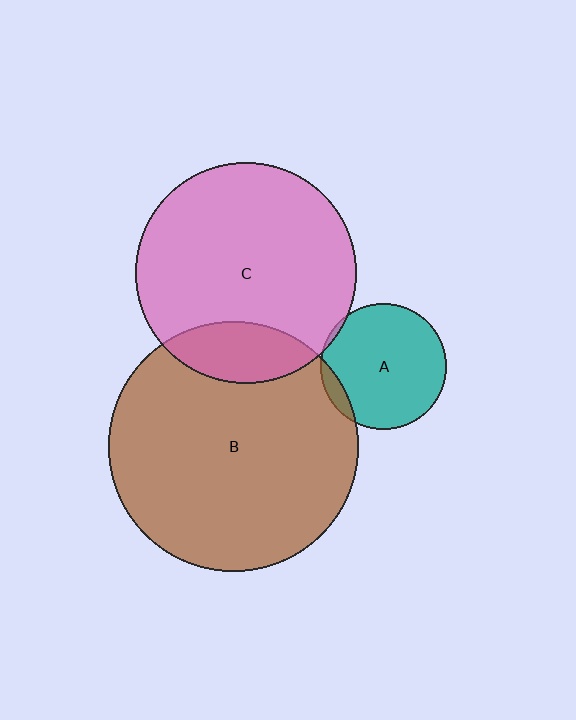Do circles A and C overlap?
Yes.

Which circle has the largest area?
Circle B (brown).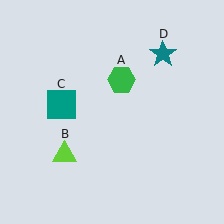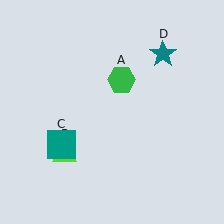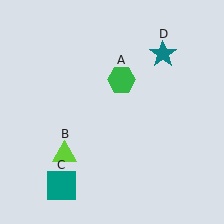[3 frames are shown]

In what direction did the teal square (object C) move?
The teal square (object C) moved down.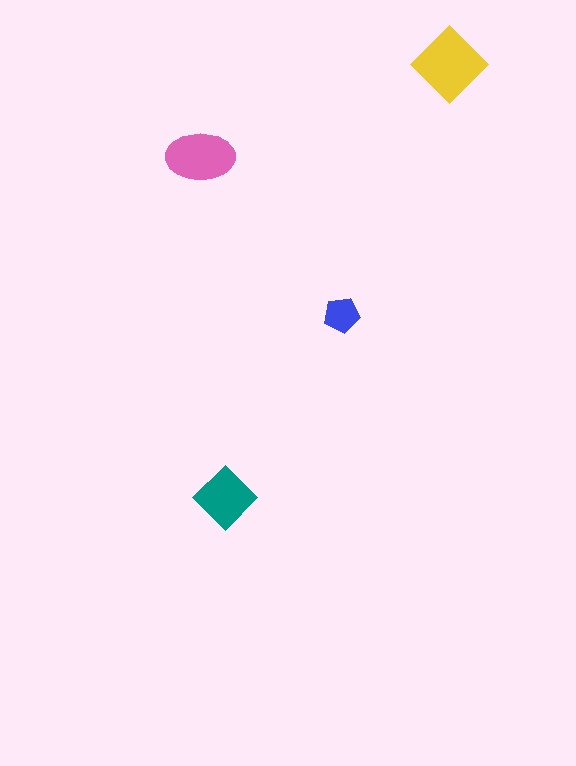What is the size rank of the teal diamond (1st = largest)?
3rd.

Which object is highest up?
The yellow diamond is topmost.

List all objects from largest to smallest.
The yellow diamond, the pink ellipse, the teal diamond, the blue pentagon.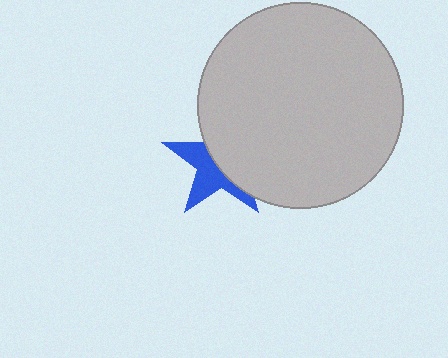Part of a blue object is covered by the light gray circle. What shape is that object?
It is a star.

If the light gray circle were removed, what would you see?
You would see the complete blue star.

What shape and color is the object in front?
The object in front is a light gray circle.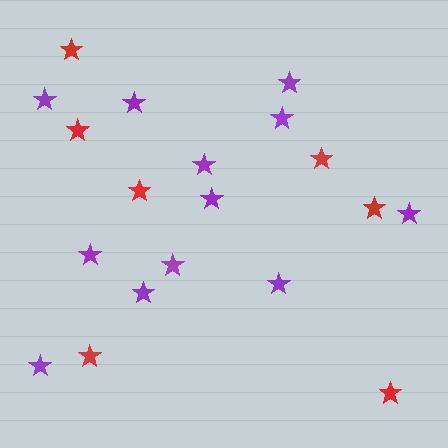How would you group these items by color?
There are 2 groups: one group of red stars (7) and one group of purple stars (12).